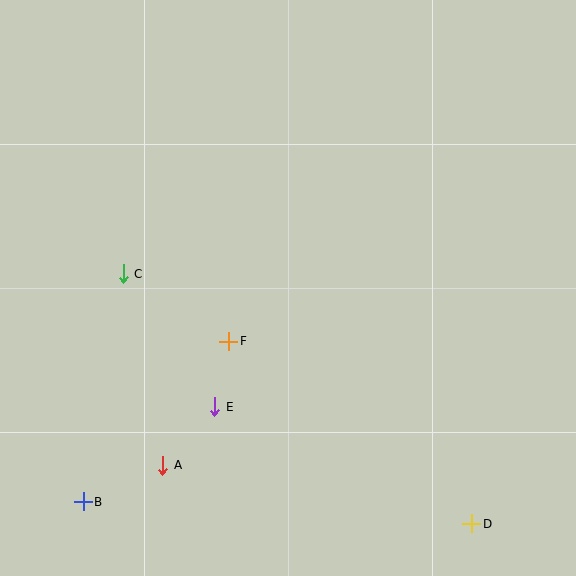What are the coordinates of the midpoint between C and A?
The midpoint between C and A is at (143, 370).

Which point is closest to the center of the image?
Point F at (229, 341) is closest to the center.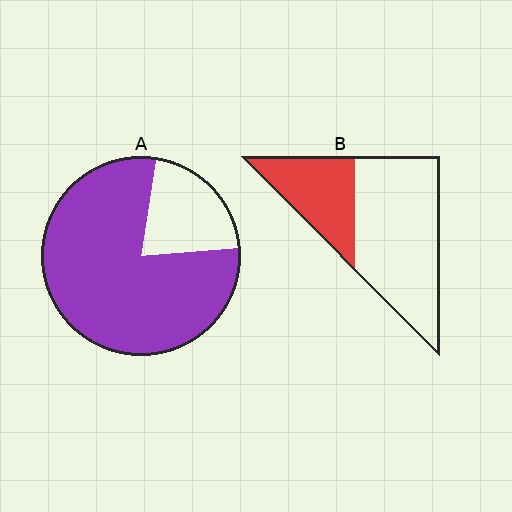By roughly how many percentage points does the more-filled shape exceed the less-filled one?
By roughly 45 percentage points (A over B).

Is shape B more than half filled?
No.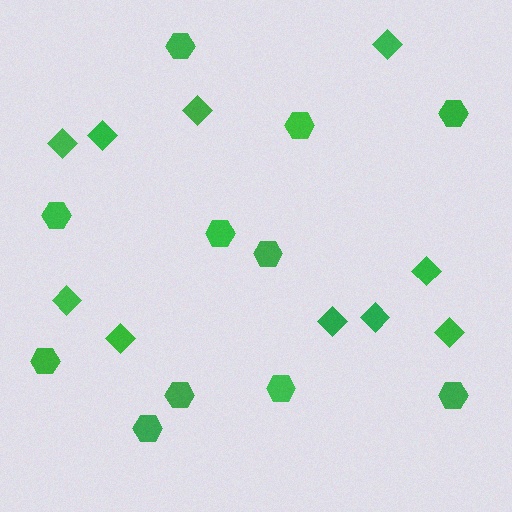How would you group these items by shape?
There are 2 groups: one group of diamonds (10) and one group of hexagons (11).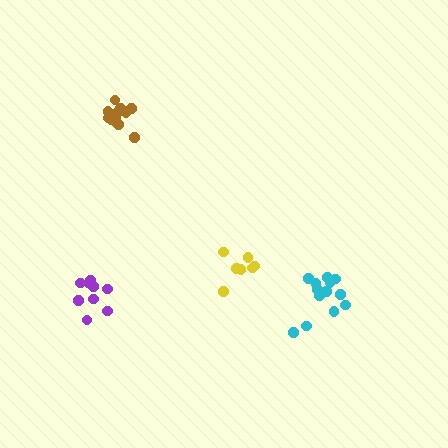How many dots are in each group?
Group 1: 13 dots, Group 2: 9 dots, Group 3: 7 dots, Group 4: 12 dots (41 total).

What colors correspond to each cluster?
The clusters are colored: cyan, purple, yellow, brown.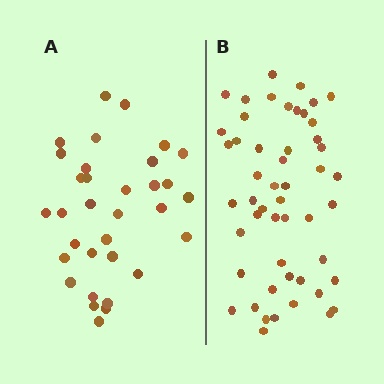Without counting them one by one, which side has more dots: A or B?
Region B (the right region) has more dots.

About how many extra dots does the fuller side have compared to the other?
Region B has approximately 20 more dots than region A.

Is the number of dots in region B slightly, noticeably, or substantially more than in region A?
Region B has substantially more. The ratio is roughly 1.5 to 1.